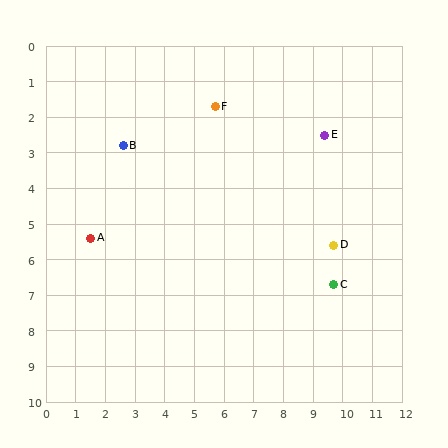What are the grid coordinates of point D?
Point D is at approximately (9.7, 5.6).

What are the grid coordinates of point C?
Point C is at approximately (9.7, 6.7).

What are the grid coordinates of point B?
Point B is at approximately (2.6, 2.8).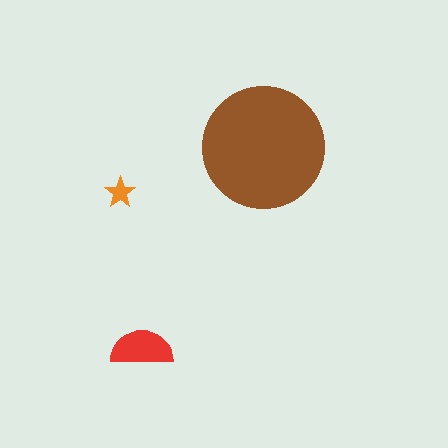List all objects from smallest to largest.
The orange star, the red semicircle, the brown circle.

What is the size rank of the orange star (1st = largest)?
3rd.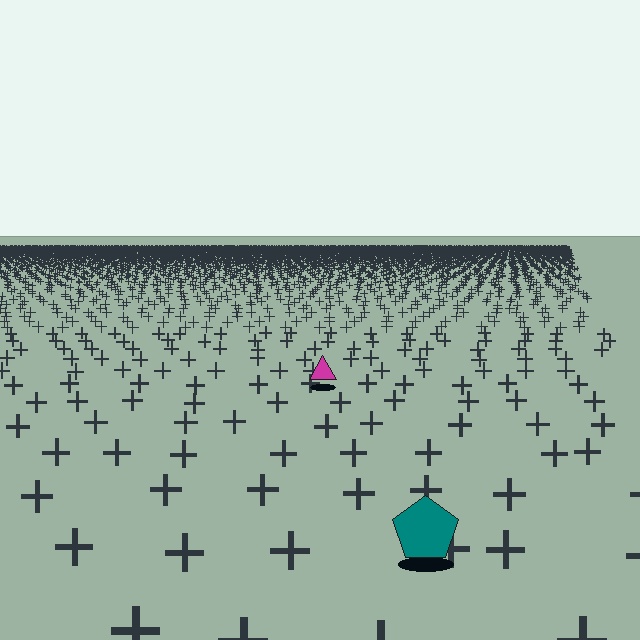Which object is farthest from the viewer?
The magenta triangle is farthest from the viewer. It appears smaller and the ground texture around it is denser.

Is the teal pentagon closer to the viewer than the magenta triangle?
Yes. The teal pentagon is closer — you can tell from the texture gradient: the ground texture is coarser near it.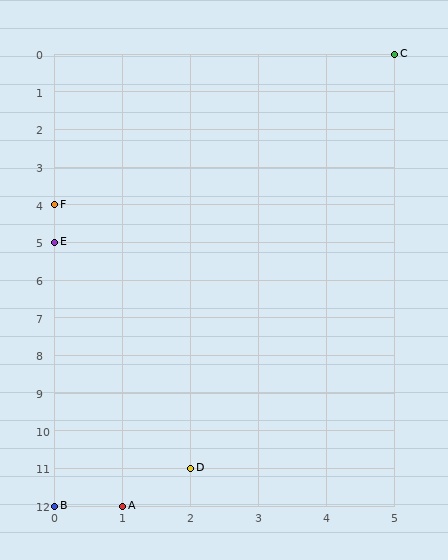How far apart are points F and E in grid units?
Points F and E are 1 row apart.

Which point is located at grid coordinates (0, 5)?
Point E is at (0, 5).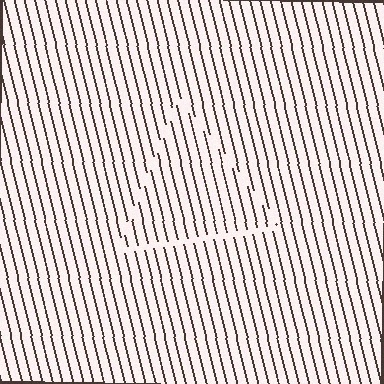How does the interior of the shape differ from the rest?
The interior of the shape contains the same grating, shifted by half a period — the contour is defined by the phase discontinuity where line-ends from the inner and outer gratings abut.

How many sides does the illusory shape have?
3 sides — the line-ends trace a triangle.